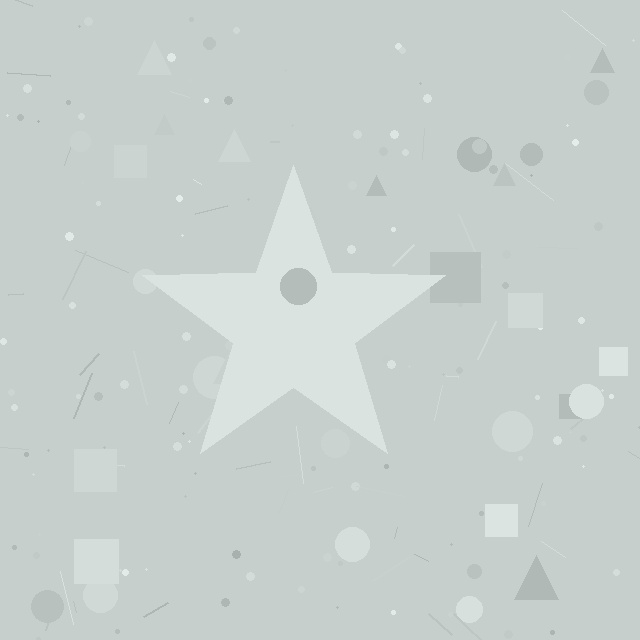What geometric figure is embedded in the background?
A star is embedded in the background.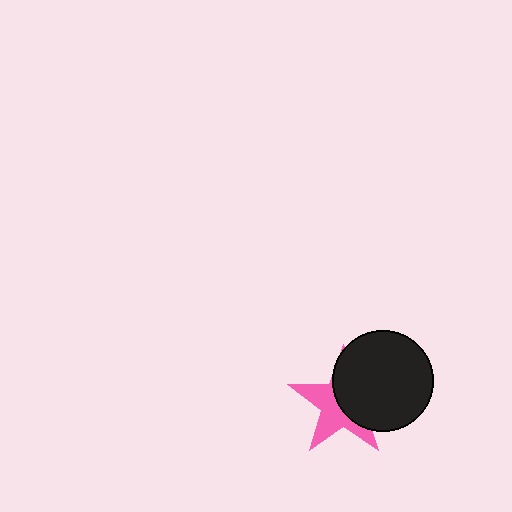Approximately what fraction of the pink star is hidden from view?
Roughly 52% of the pink star is hidden behind the black circle.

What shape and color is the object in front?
The object in front is a black circle.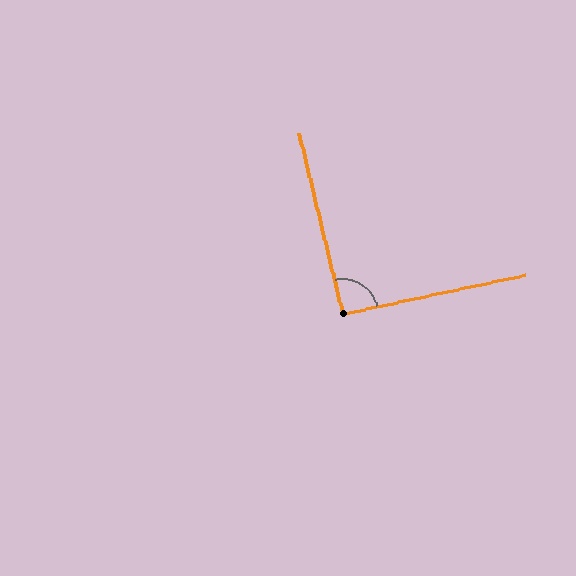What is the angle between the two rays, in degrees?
Approximately 92 degrees.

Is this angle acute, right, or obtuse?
It is approximately a right angle.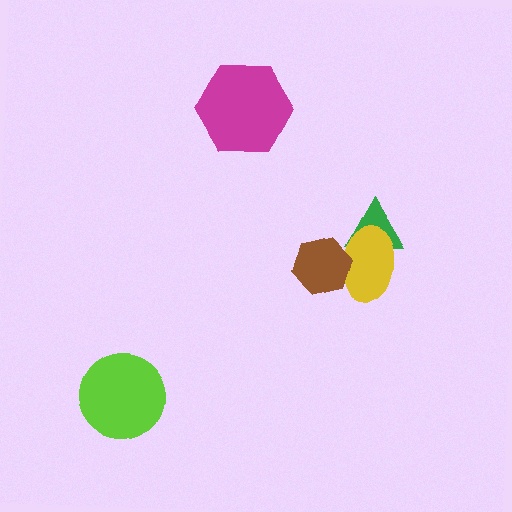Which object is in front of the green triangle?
The yellow ellipse is in front of the green triangle.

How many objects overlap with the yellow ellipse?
2 objects overlap with the yellow ellipse.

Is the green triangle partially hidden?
Yes, it is partially covered by another shape.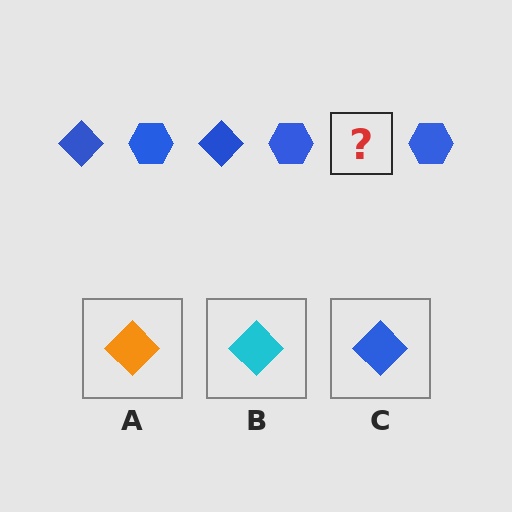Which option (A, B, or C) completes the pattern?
C.